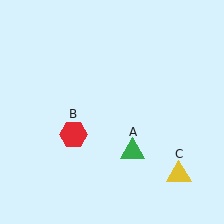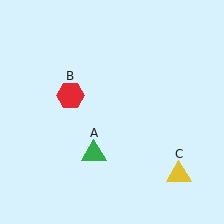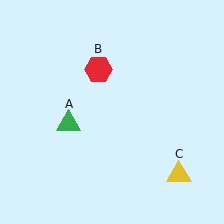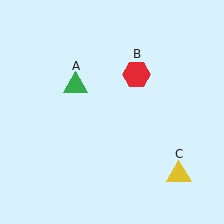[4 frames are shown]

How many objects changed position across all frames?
2 objects changed position: green triangle (object A), red hexagon (object B).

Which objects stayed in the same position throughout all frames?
Yellow triangle (object C) remained stationary.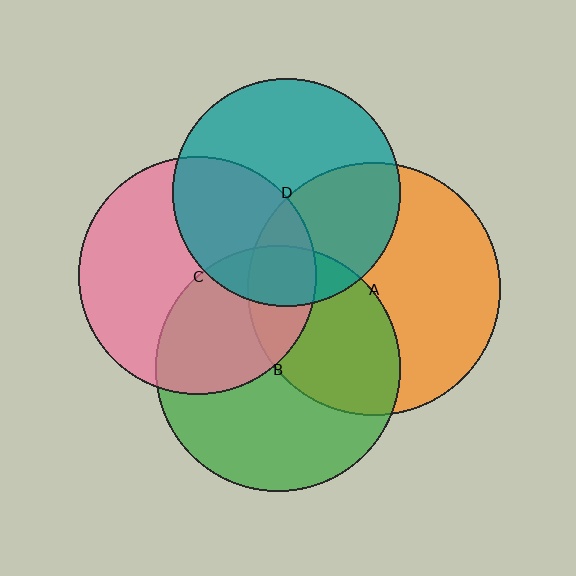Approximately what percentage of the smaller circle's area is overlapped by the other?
Approximately 40%.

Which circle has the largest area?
Circle A (orange).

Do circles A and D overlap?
Yes.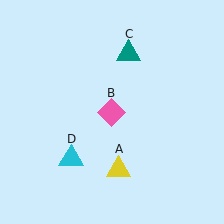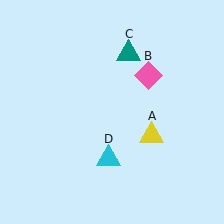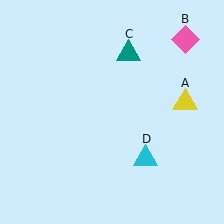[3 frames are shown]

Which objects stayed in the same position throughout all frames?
Teal triangle (object C) remained stationary.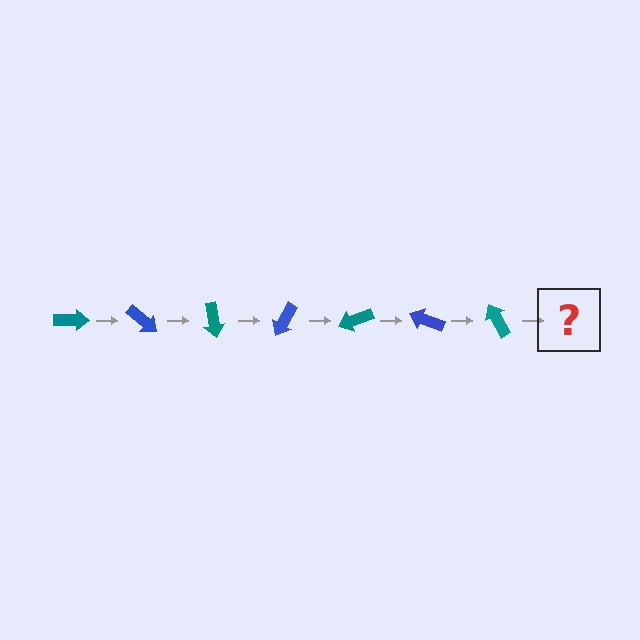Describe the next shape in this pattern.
It should be a blue arrow, rotated 280 degrees from the start.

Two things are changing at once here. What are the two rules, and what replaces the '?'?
The two rules are that it rotates 40 degrees each step and the color cycles through teal and blue. The '?' should be a blue arrow, rotated 280 degrees from the start.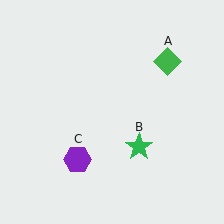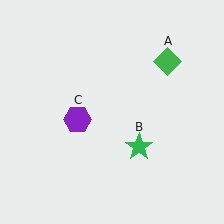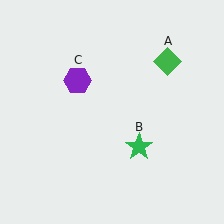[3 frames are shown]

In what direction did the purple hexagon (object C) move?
The purple hexagon (object C) moved up.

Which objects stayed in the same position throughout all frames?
Green diamond (object A) and green star (object B) remained stationary.